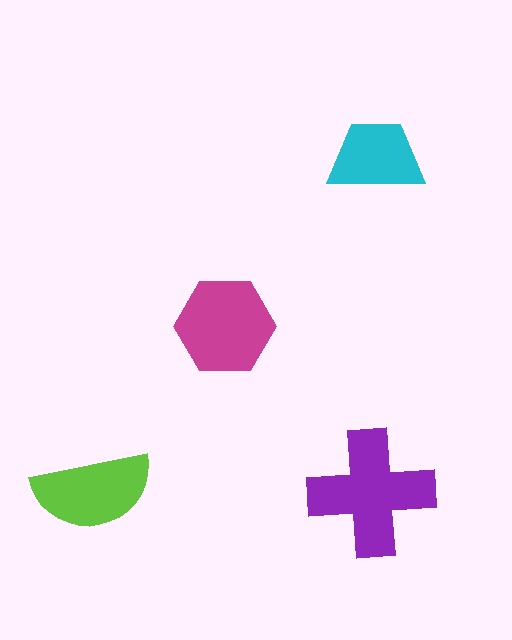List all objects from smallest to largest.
The cyan trapezoid, the lime semicircle, the magenta hexagon, the purple cross.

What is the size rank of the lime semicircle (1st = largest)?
3rd.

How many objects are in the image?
There are 4 objects in the image.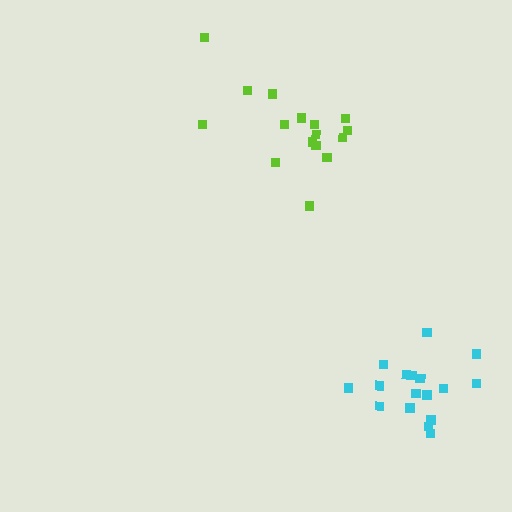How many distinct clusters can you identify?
There are 2 distinct clusters.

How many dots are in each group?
Group 1: 17 dots, Group 2: 16 dots (33 total).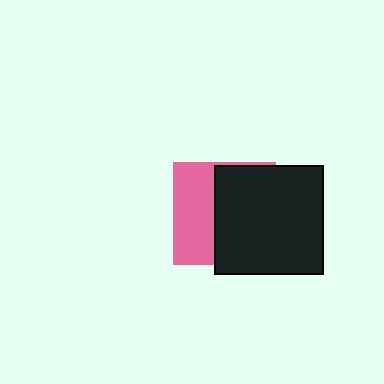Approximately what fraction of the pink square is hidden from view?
Roughly 58% of the pink square is hidden behind the black square.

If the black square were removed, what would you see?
You would see the complete pink square.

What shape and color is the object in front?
The object in front is a black square.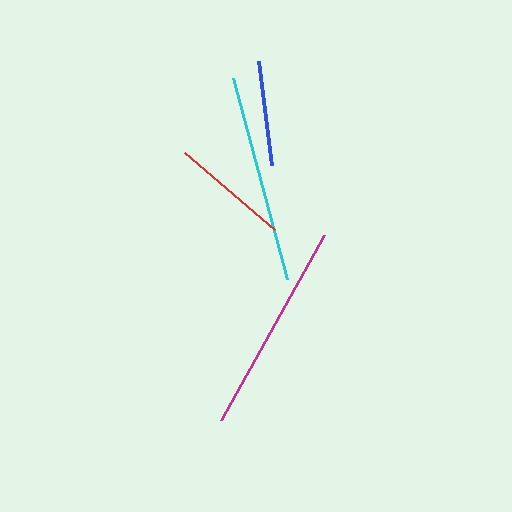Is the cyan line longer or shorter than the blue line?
The cyan line is longer than the blue line.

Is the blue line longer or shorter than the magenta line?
The magenta line is longer than the blue line.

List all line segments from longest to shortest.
From longest to shortest: magenta, cyan, red, blue.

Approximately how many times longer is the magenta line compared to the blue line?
The magenta line is approximately 2.0 times the length of the blue line.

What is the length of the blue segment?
The blue segment is approximately 104 pixels long.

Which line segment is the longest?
The magenta line is the longest at approximately 212 pixels.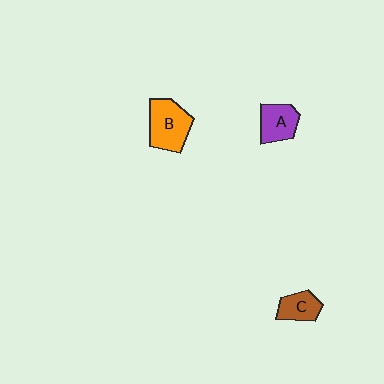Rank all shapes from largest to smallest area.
From largest to smallest: B (orange), A (purple), C (brown).